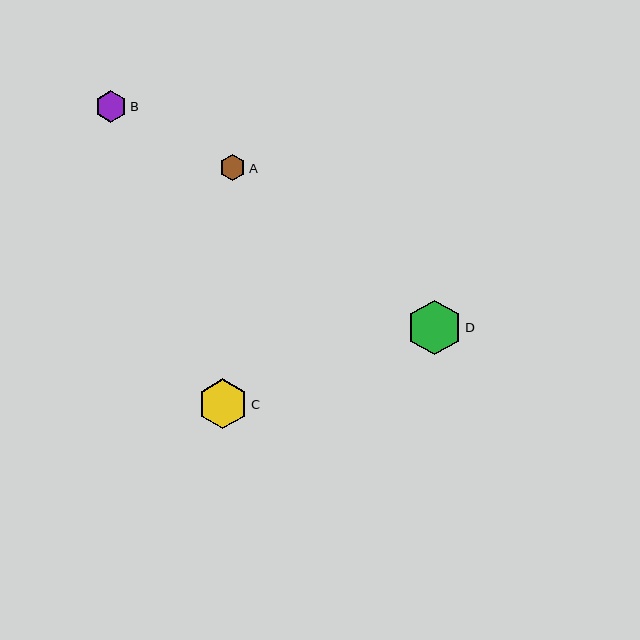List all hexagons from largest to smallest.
From largest to smallest: D, C, B, A.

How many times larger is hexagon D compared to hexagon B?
Hexagon D is approximately 1.7 times the size of hexagon B.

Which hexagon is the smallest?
Hexagon A is the smallest with a size of approximately 26 pixels.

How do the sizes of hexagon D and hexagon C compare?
Hexagon D and hexagon C are approximately the same size.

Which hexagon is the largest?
Hexagon D is the largest with a size of approximately 55 pixels.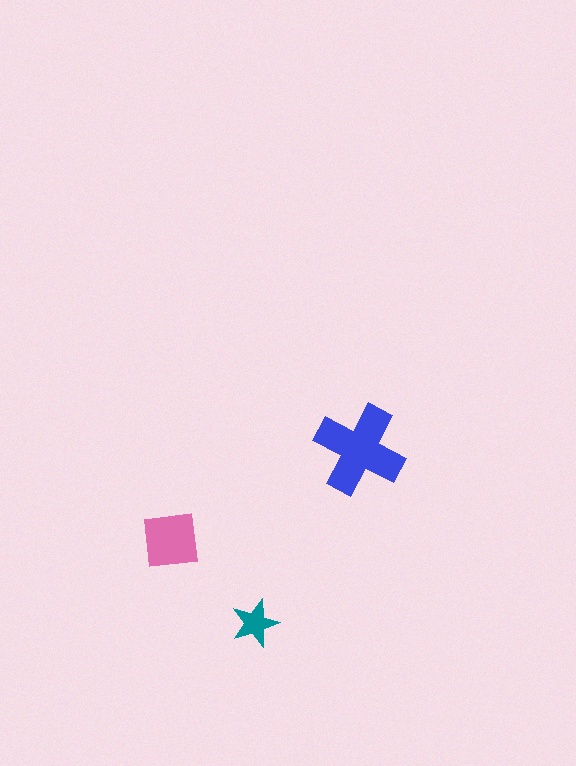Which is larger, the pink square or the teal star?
The pink square.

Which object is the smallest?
The teal star.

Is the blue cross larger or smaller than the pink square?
Larger.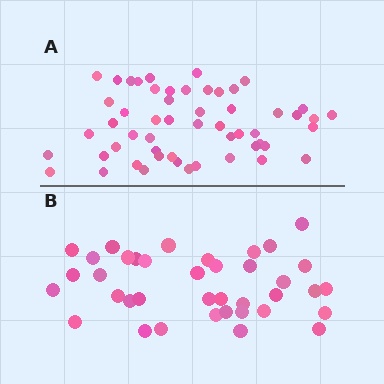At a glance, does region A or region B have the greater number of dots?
Region A (the top region) has more dots.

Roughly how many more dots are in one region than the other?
Region A has approximately 15 more dots than region B.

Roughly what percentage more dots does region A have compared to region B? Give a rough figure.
About 40% more.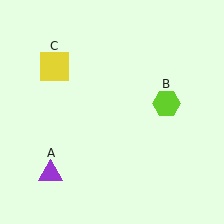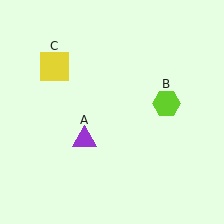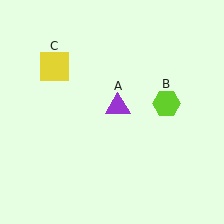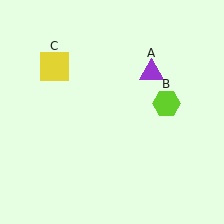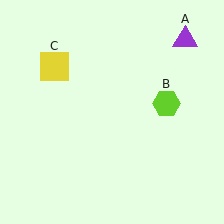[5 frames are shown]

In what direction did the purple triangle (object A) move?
The purple triangle (object A) moved up and to the right.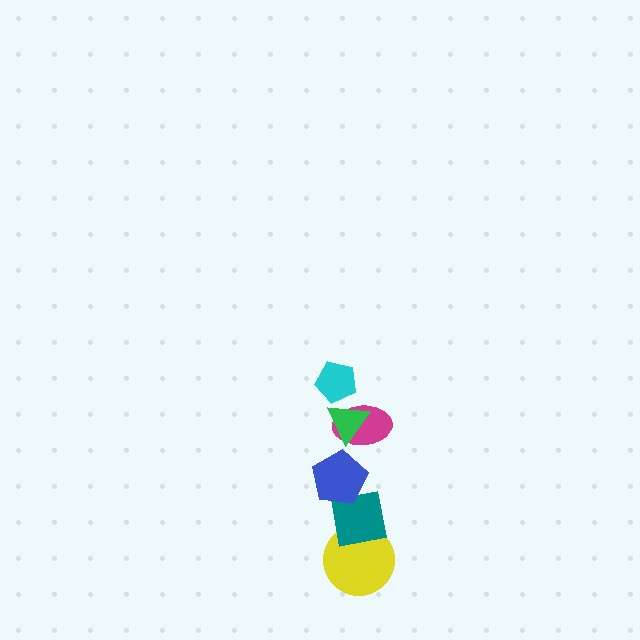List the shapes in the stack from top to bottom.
From top to bottom: the cyan pentagon, the green triangle, the magenta ellipse, the blue pentagon, the teal square, the yellow circle.